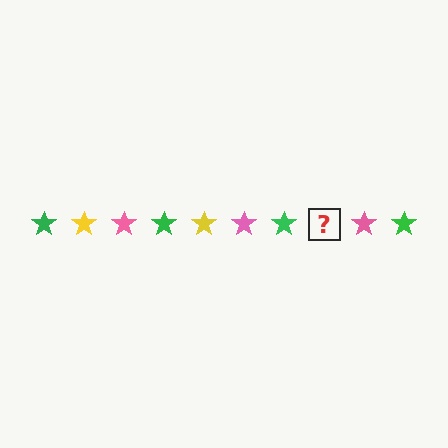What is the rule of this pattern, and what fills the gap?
The rule is that the pattern cycles through green, yellow, pink stars. The gap should be filled with a yellow star.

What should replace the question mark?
The question mark should be replaced with a yellow star.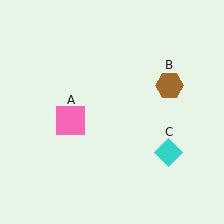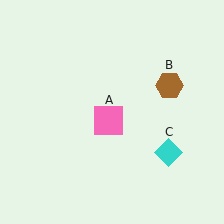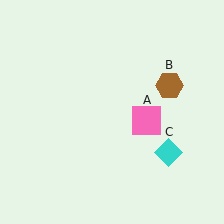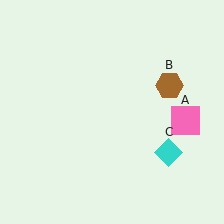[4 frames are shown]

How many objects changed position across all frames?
1 object changed position: pink square (object A).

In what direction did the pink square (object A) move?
The pink square (object A) moved right.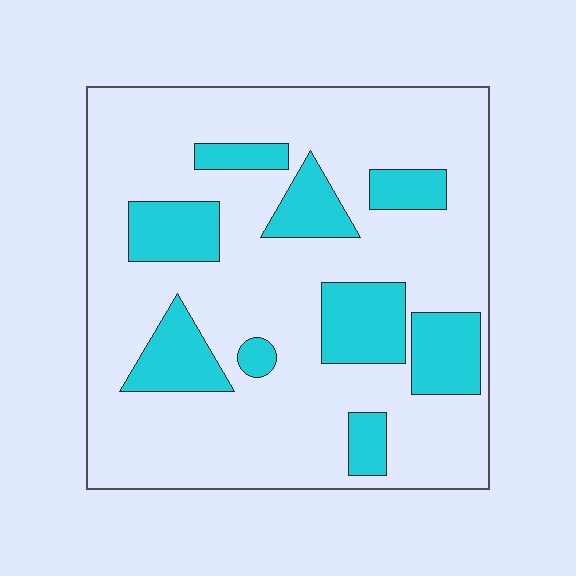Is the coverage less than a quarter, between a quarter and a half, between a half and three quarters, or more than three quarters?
Less than a quarter.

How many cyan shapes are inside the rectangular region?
9.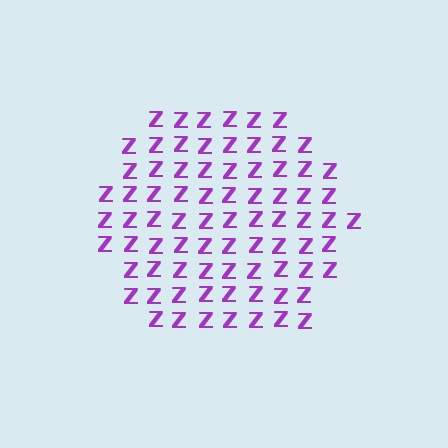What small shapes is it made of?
It is made of small letter Z's.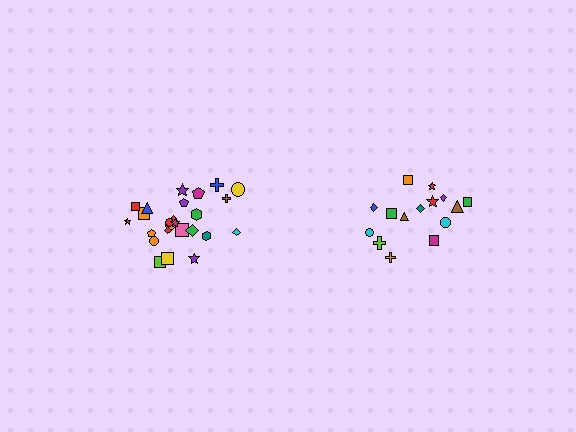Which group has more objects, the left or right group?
The left group.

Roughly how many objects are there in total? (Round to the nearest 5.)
Roughly 40 objects in total.